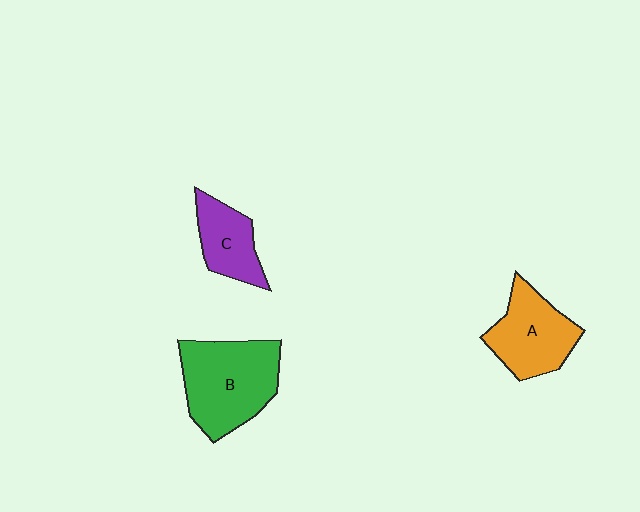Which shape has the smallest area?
Shape C (purple).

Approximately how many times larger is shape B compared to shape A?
Approximately 1.3 times.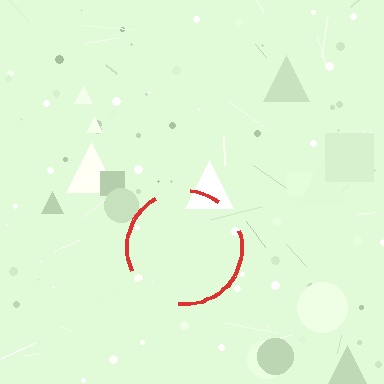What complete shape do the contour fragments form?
The contour fragments form a circle.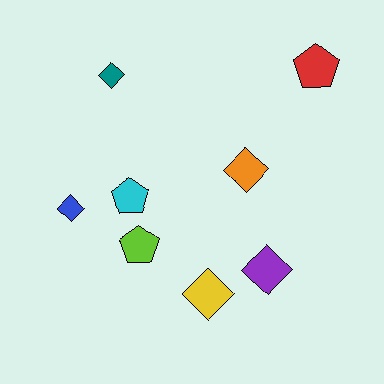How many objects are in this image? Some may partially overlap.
There are 8 objects.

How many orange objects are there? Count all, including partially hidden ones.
There is 1 orange object.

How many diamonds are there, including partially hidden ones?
There are 5 diamonds.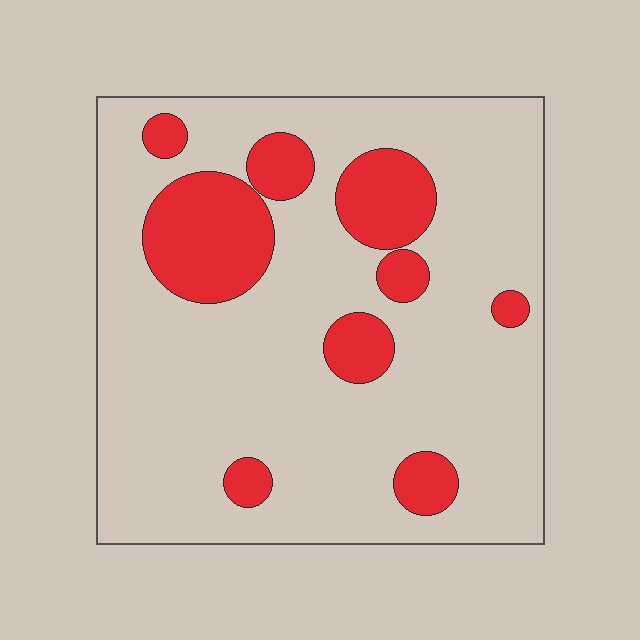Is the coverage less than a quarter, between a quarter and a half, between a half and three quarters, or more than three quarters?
Less than a quarter.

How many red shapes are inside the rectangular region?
9.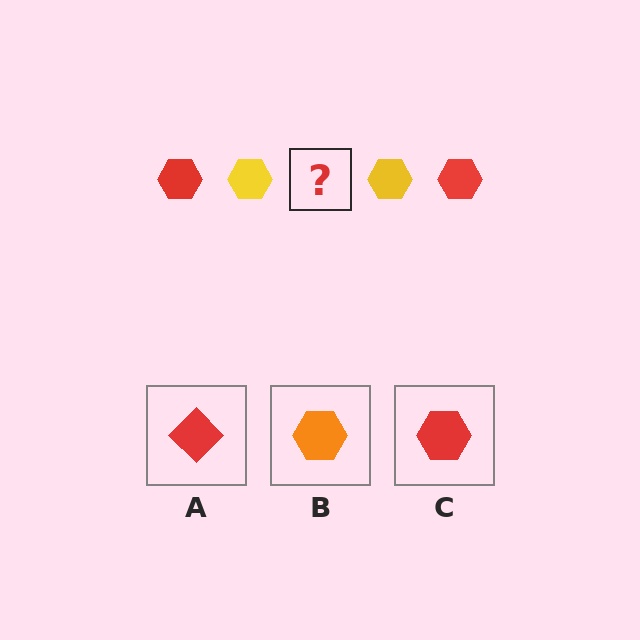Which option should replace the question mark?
Option C.